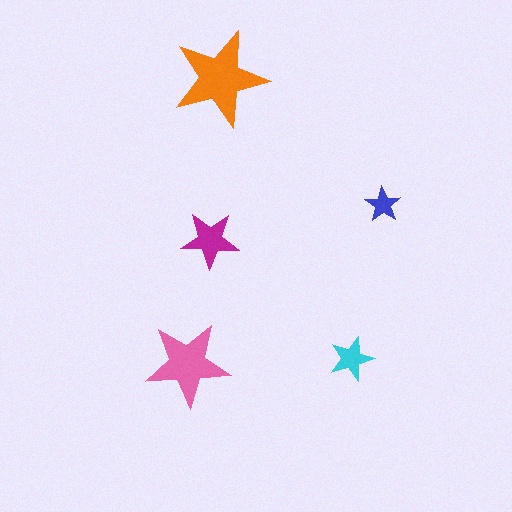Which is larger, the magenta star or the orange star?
The orange one.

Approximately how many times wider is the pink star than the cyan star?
About 2 times wider.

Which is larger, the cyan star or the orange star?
The orange one.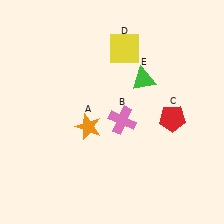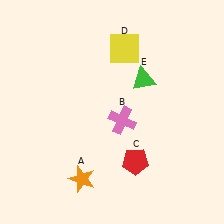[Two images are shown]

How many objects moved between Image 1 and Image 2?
2 objects moved between the two images.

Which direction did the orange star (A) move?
The orange star (A) moved down.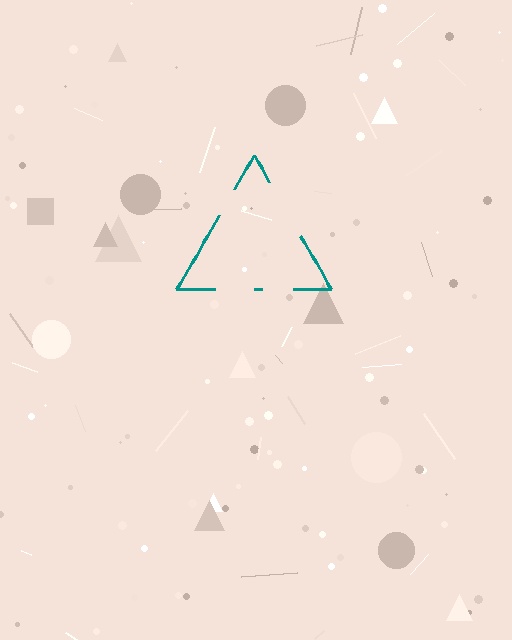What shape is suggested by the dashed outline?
The dashed outline suggests a triangle.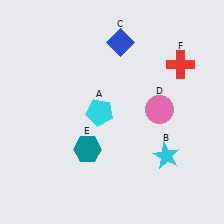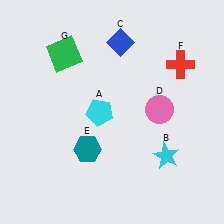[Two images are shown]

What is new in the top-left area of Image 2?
A green square (G) was added in the top-left area of Image 2.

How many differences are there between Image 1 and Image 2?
There is 1 difference between the two images.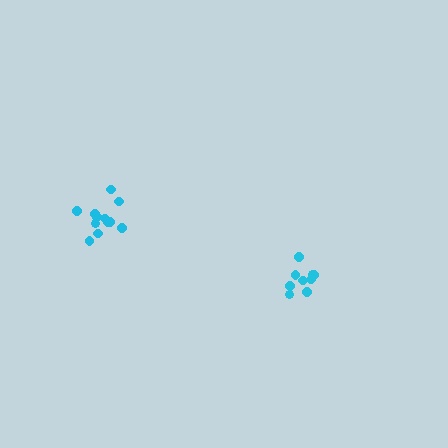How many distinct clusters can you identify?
There are 2 distinct clusters.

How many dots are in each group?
Group 1: 12 dots, Group 2: 9 dots (21 total).